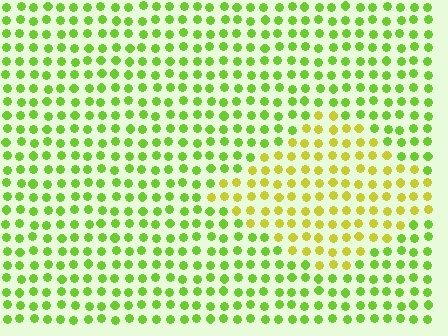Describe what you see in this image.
The image is filled with small lime elements in a uniform arrangement. A diamond-shaped region is visible where the elements are tinted to a slightly different hue, forming a subtle color boundary.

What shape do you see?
I see a diamond.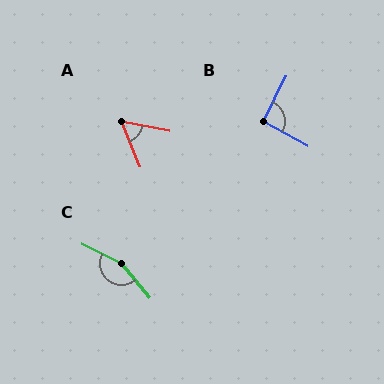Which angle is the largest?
C, at approximately 156 degrees.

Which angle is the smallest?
A, at approximately 57 degrees.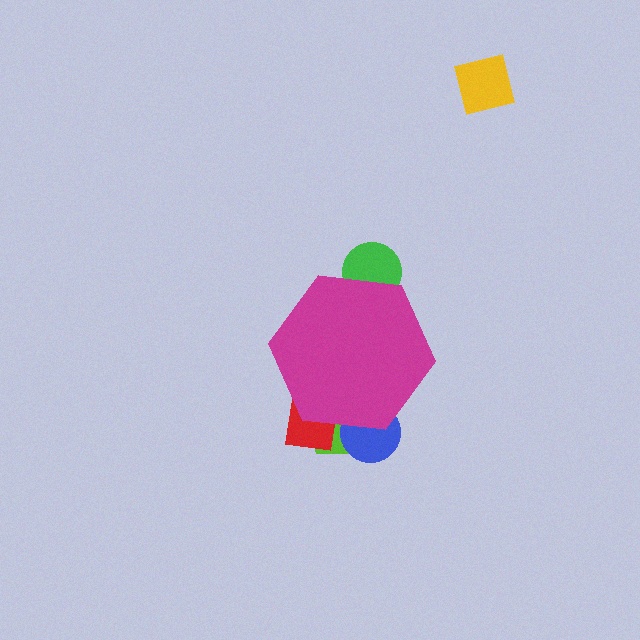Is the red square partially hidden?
Yes, the red square is partially hidden behind the magenta hexagon.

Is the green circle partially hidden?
Yes, the green circle is partially hidden behind the magenta hexagon.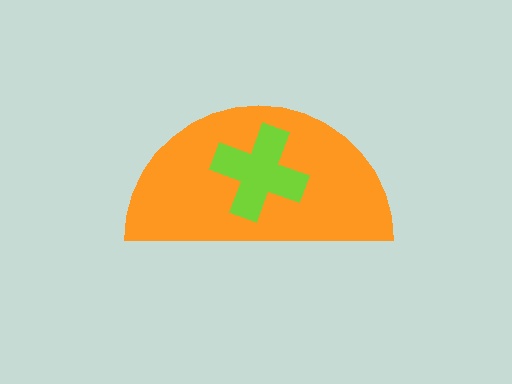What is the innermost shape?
The lime cross.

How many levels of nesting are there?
2.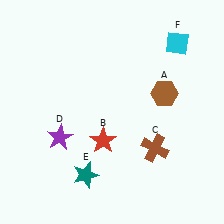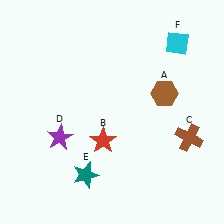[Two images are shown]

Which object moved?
The brown cross (C) moved right.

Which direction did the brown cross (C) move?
The brown cross (C) moved right.